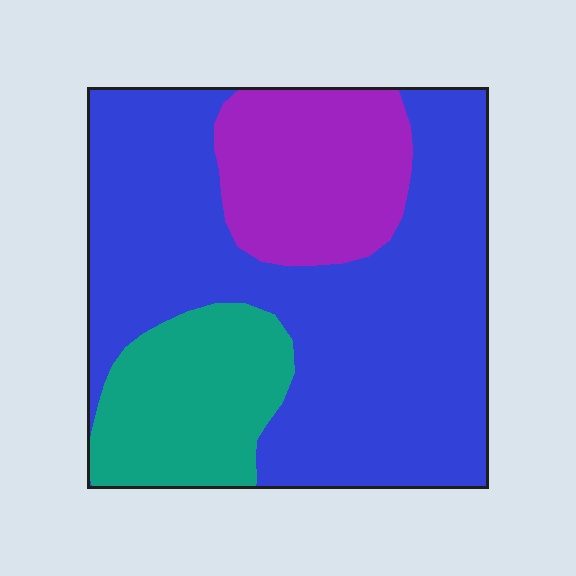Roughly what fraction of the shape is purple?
Purple covers about 20% of the shape.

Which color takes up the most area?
Blue, at roughly 60%.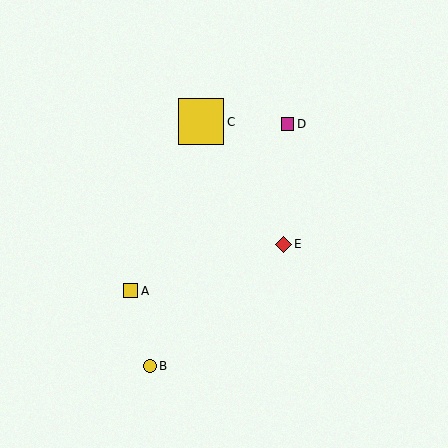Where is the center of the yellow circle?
The center of the yellow circle is at (150, 366).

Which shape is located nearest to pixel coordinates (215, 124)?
The yellow square (labeled C) at (201, 122) is nearest to that location.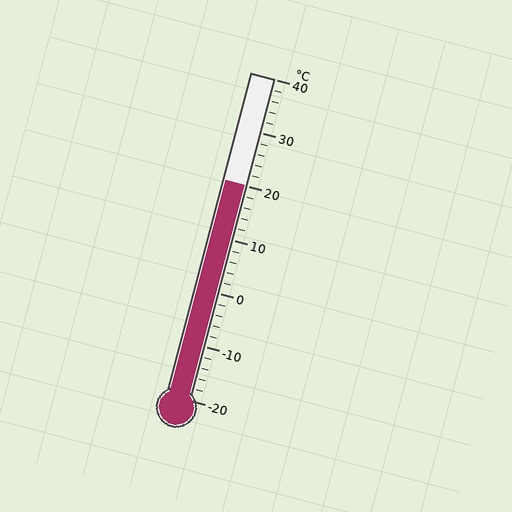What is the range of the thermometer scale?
The thermometer scale ranges from -20°C to 40°C.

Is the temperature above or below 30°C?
The temperature is below 30°C.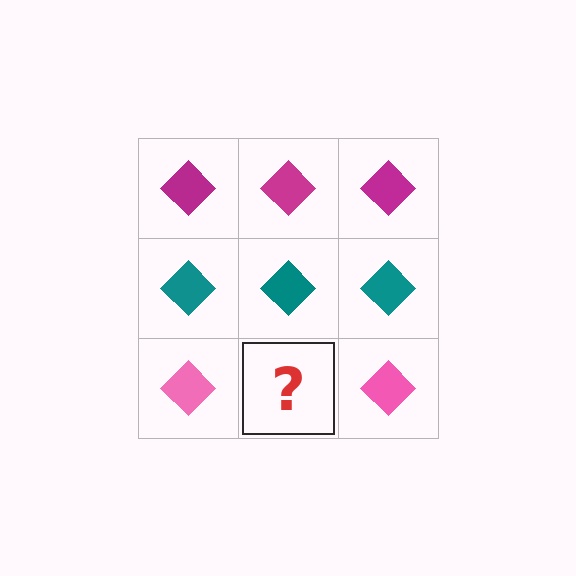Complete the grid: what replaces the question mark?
The question mark should be replaced with a pink diamond.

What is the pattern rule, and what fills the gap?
The rule is that each row has a consistent color. The gap should be filled with a pink diamond.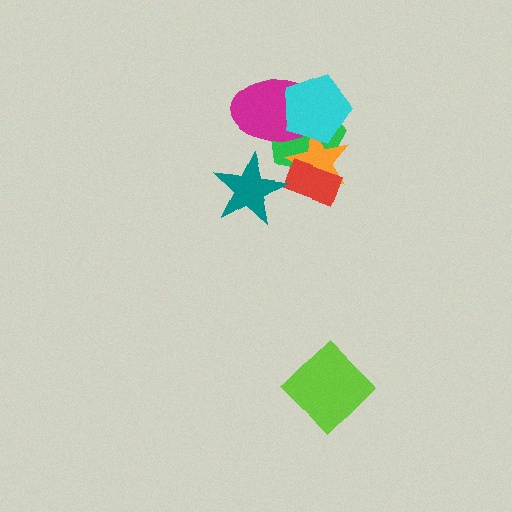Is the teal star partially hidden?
No, no other shape covers it.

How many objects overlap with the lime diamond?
0 objects overlap with the lime diamond.